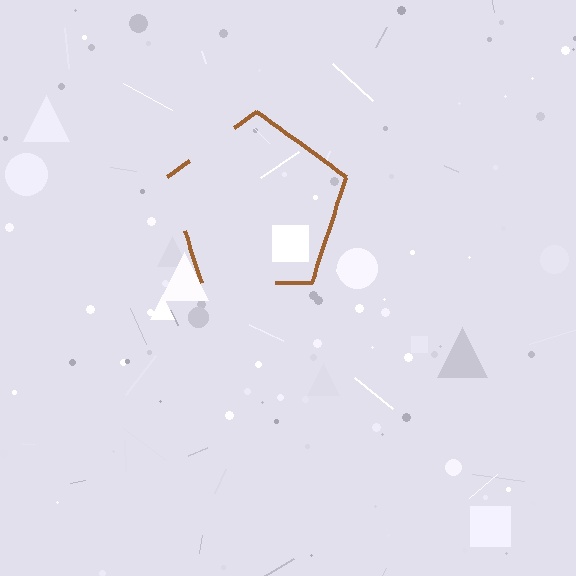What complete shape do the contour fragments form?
The contour fragments form a pentagon.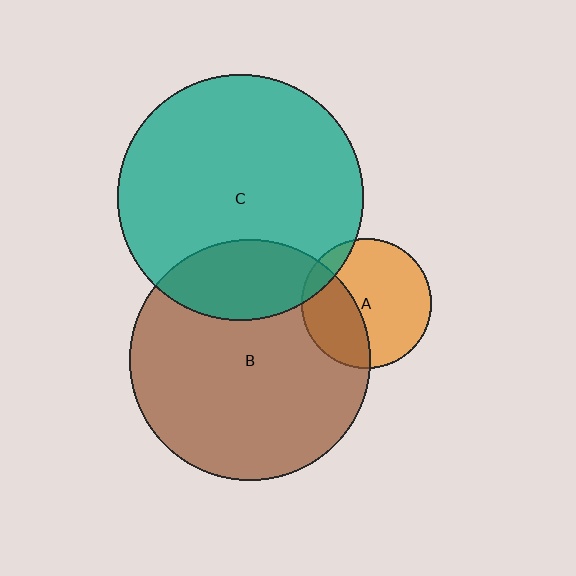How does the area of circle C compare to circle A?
Approximately 3.6 times.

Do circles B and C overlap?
Yes.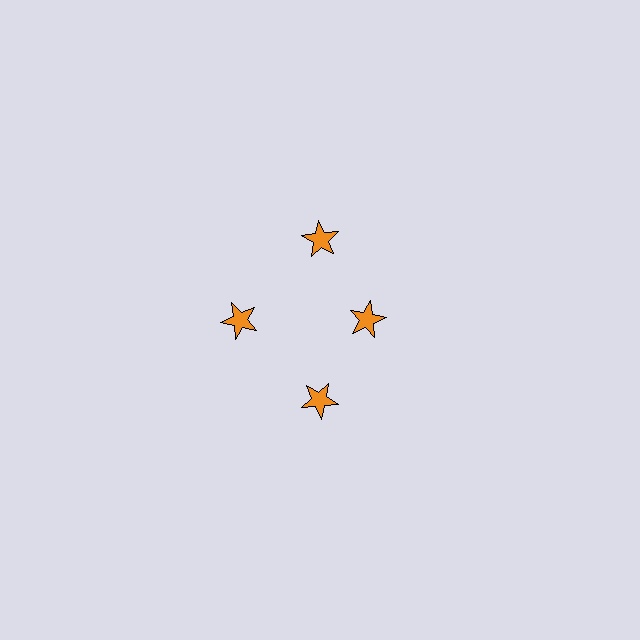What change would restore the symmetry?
The symmetry would be restored by moving it outward, back onto the ring so that all 4 stars sit at equal angles and equal distance from the center.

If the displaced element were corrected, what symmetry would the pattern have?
It would have 4-fold rotational symmetry — the pattern would map onto itself every 90 degrees.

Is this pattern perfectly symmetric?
No. The 4 orange stars are arranged in a ring, but one element near the 3 o'clock position is pulled inward toward the center, breaking the 4-fold rotational symmetry.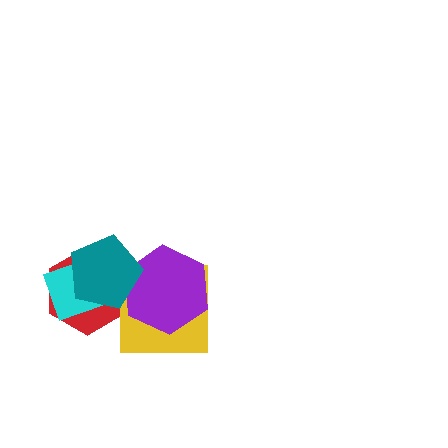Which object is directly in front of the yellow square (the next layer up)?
The purple hexagon is directly in front of the yellow square.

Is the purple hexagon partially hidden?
Yes, it is partially covered by another shape.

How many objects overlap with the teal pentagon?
4 objects overlap with the teal pentagon.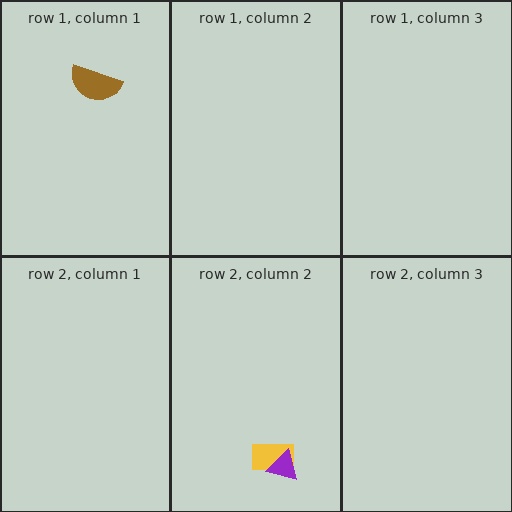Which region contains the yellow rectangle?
The row 2, column 2 region.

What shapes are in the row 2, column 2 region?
The yellow rectangle, the purple triangle.